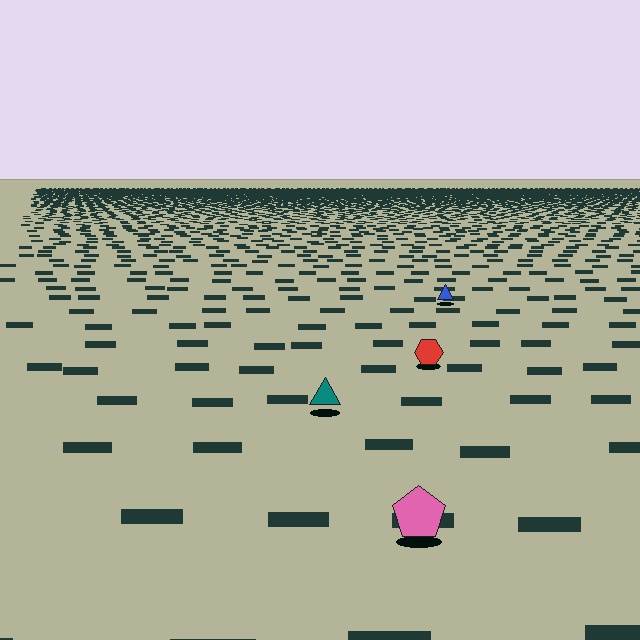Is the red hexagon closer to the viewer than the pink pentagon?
No. The pink pentagon is closer — you can tell from the texture gradient: the ground texture is coarser near it.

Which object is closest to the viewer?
The pink pentagon is closest. The texture marks near it are larger and more spread out.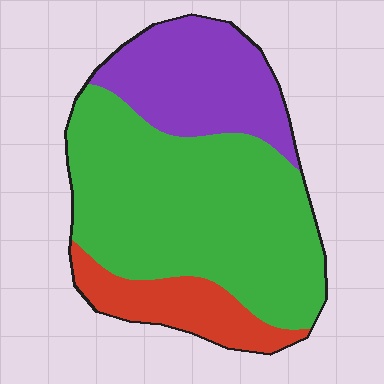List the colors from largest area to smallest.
From largest to smallest: green, purple, red.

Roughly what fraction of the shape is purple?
Purple covers 26% of the shape.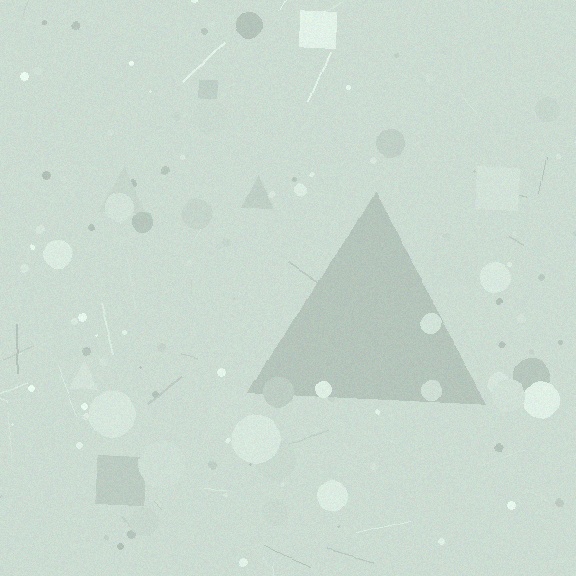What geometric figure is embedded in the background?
A triangle is embedded in the background.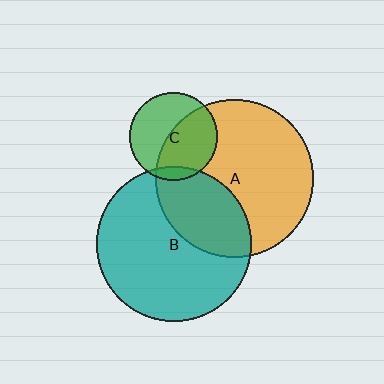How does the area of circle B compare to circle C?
Approximately 3.1 times.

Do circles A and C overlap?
Yes.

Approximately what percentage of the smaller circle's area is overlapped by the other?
Approximately 50%.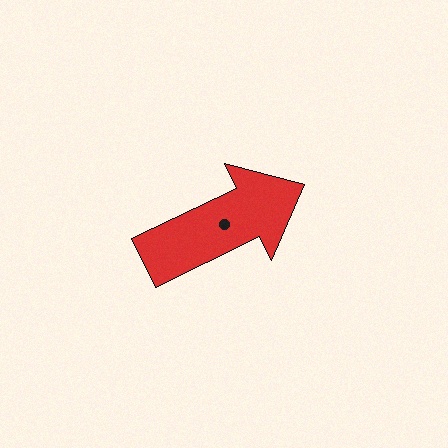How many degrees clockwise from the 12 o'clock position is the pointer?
Approximately 64 degrees.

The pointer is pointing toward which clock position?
Roughly 2 o'clock.